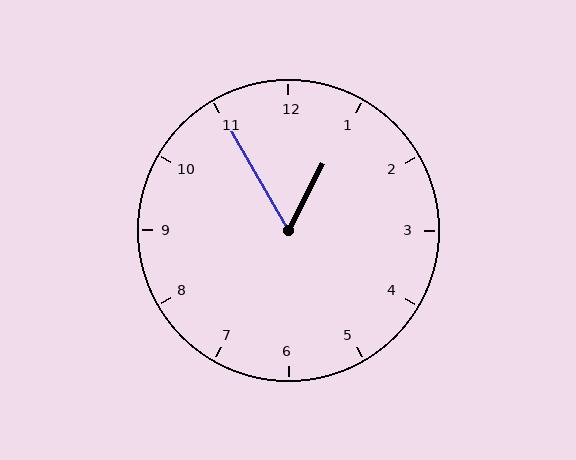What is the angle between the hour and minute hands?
Approximately 58 degrees.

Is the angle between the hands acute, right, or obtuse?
It is acute.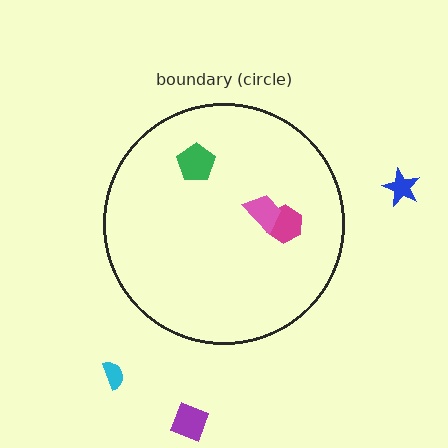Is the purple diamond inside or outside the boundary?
Outside.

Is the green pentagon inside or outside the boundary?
Inside.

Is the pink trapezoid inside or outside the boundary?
Inside.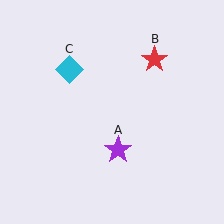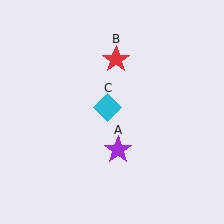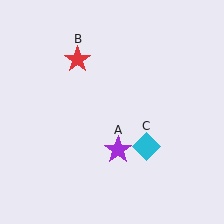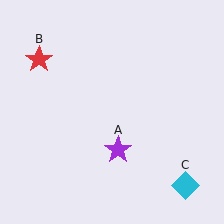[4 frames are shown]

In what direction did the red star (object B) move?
The red star (object B) moved left.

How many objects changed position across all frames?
2 objects changed position: red star (object B), cyan diamond (object C).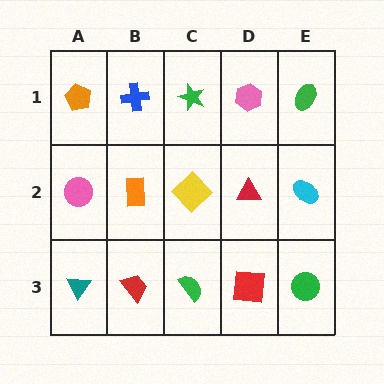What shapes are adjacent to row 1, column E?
A cyan ellipse (row 2, column E), a pink hexagon (row 1, column D).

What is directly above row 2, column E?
A green ellipse.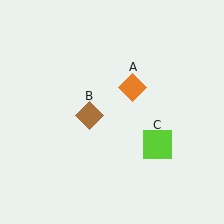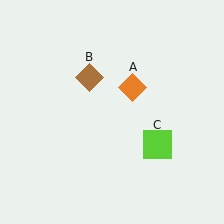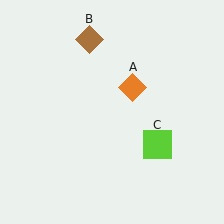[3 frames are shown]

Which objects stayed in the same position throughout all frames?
Orange diamond (object A) and lime square (object C) remained stationary.